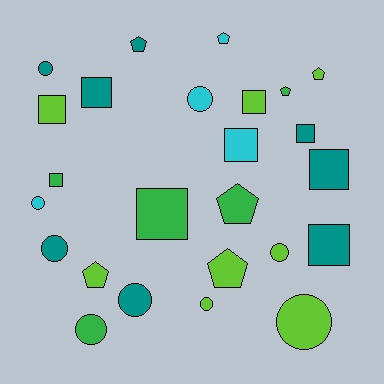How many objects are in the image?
There are 25 objects.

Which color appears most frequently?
Lime, with 8 objects.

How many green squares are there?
There are 2 green squares.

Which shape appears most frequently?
Circle, with 9 objects.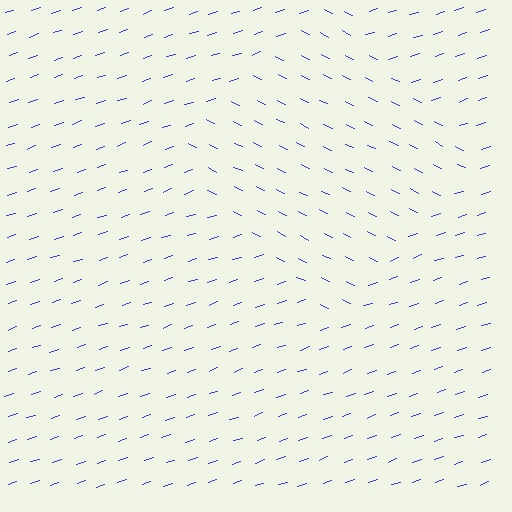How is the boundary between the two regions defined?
The boundary is defined purely by a change in line orientation (approximately 45 degrees difference). All lines are the same color and thickness.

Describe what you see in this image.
The image is filled with small blue line segments. A diamond region in the image has lines oriented differently from the surrounding lines, creating a visible texture boundary.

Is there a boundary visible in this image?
Yes, there is a texture boundary formed by a change in line orientation.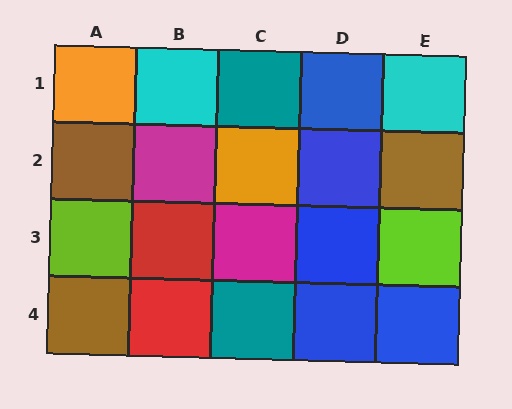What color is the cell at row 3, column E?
Lime.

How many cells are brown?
3 cells are brown.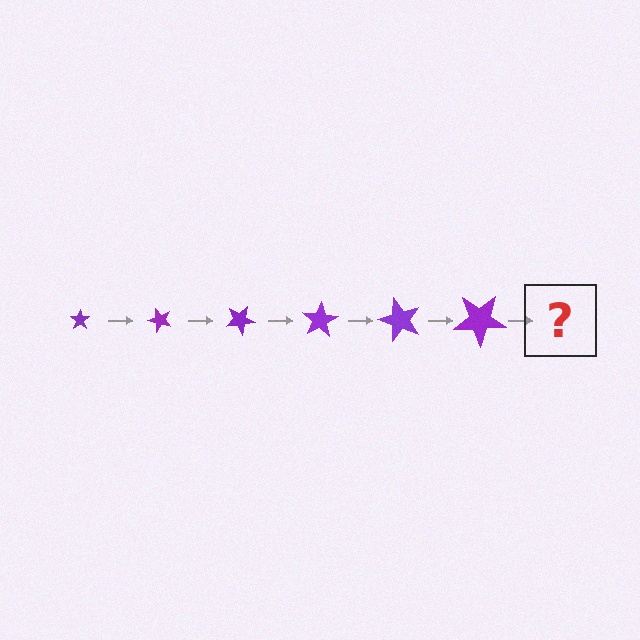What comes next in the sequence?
The next element should be a star, larger than the previous one and rotated 300 degrees from the start.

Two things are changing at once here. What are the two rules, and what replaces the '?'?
The two rules are that the star grows larger each step and it rotates 50 degrees each step. The '?' should be a star, larger than the previous one and rotated 300 degrees from the start.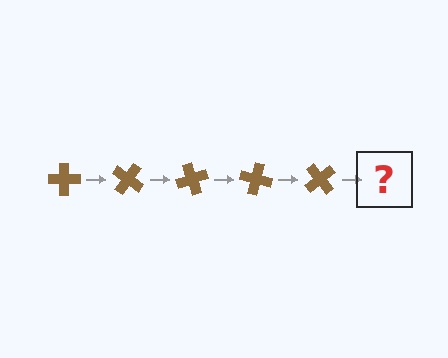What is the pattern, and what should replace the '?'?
The pattern is that the cross rotates 35 degrees each step. The '?' should be a brown cross rotated 175 degrees.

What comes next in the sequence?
The next element should be a brown cross rotated 175 degrees.